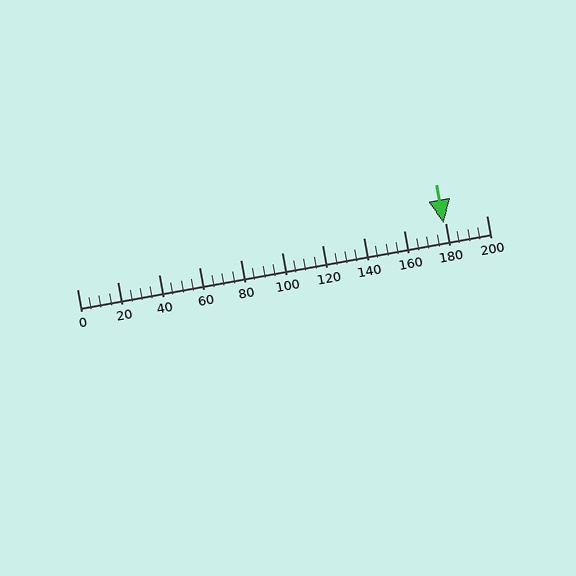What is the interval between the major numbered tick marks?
The major tick marks are spaced 20 units apart.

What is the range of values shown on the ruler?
The ruler shows values from 0 to 200.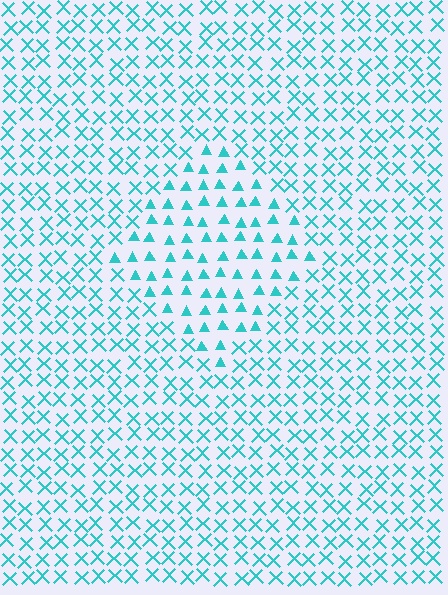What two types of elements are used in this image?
The image uses triangles inside the diamond region and X marks outside it.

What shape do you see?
I see a diamond.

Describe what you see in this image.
The image is filled with small cyan elements arranged in a uniform grid. A diamond-shaped region contains triangles, while the surrounding area contains X marks. The boundary is defined purely by the change in element shape.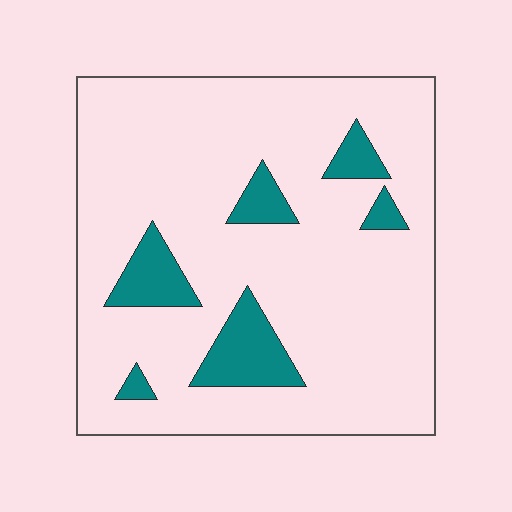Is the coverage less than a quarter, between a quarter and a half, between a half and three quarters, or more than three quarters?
Less than a quarter.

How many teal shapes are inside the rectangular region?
6.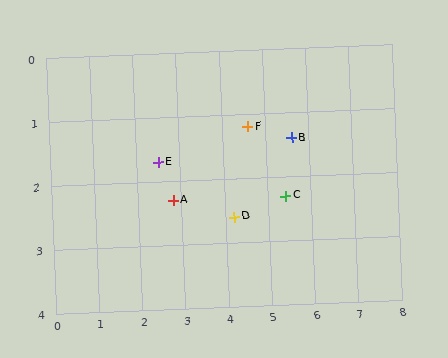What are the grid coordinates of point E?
Point E is at approximately (2.5, 1.7).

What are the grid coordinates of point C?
Point C is at approximately (5.4, 2.3).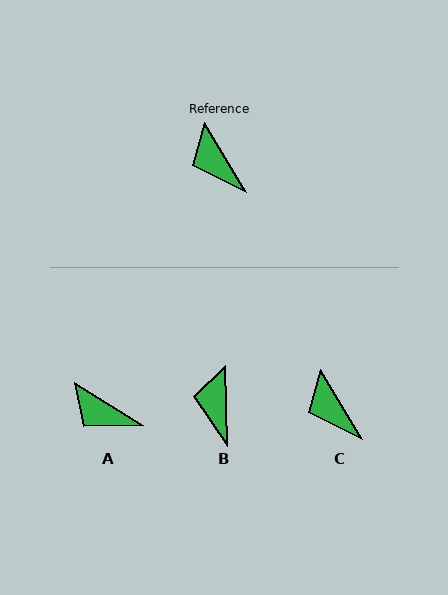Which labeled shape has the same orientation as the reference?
C.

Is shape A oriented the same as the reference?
No, it is off by about 28 degrees.